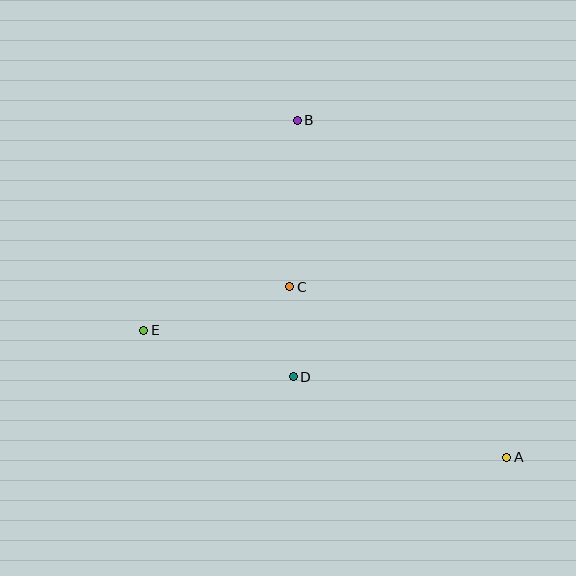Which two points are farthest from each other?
Points A and B are farthest from each other.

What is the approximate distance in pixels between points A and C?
The distance between A and C is approximately 276 pixels.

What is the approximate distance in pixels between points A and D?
The distance between A and D is approximately 228 pixels.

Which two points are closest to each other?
Points C and D are closest to each other.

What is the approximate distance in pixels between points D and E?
The distance between D and E is approximately 156 pixels.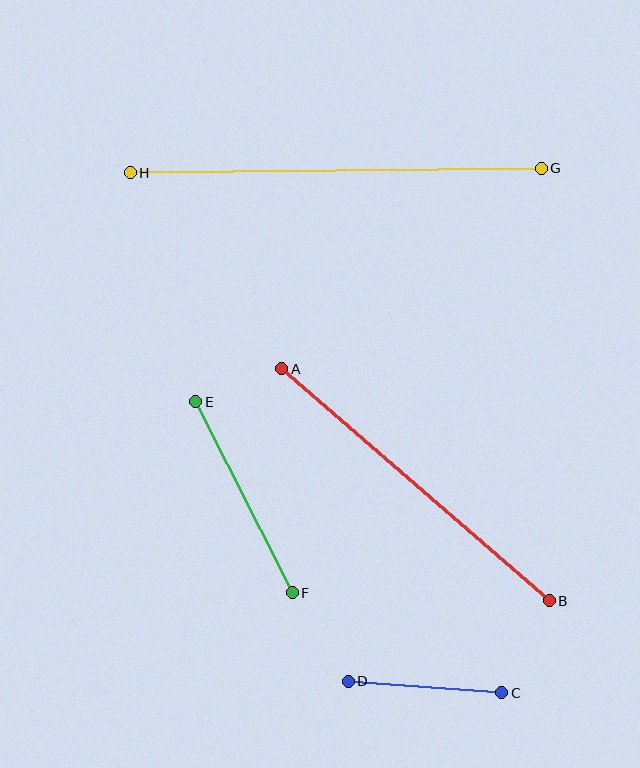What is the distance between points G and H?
The distance is approximately 411 pixels.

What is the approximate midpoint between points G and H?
The midpoint is at approximately (336, 170) pixels.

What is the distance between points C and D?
The distance is approximately 153 pixels.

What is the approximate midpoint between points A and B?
The midpoint is at approximately (416, 485) pixels.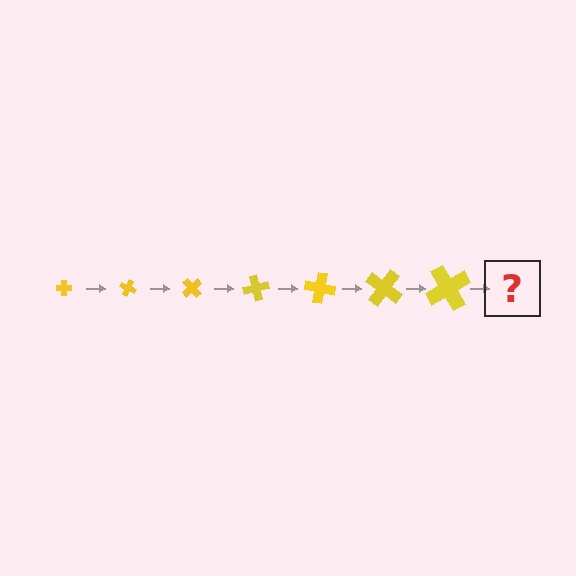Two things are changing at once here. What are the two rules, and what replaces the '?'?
The two rules are that the cross grows larger each step and it rotates 25 degrees each step. The '?' should be a cross, larger than the previous one and rotated 175 degrees from the start.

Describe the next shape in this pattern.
It should be a cross, larger than the previous one and rotated 175 degrees from the start.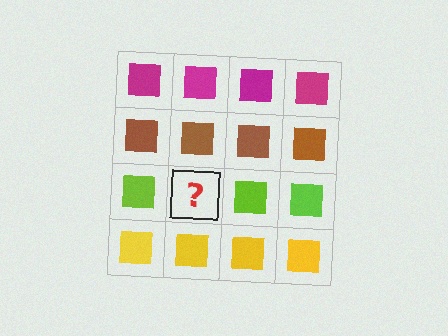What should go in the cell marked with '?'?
The missing cell should contain a lime square.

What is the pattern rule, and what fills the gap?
The rule is that each row has a consistent color. The gap should be filled with a lime square.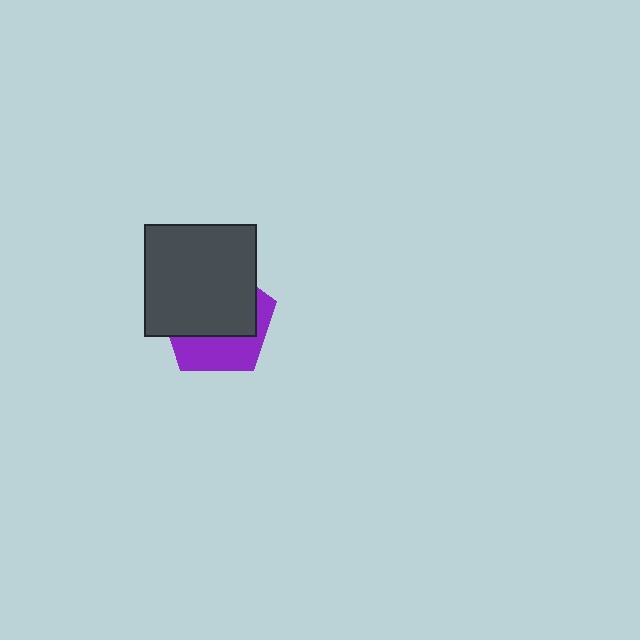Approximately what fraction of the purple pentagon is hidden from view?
Roughly 62% of the purple pentagon is hidden behind the dark gray square.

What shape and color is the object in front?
The object in front is a dark gray square.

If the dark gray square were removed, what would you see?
You would see the complete purple pentagon.